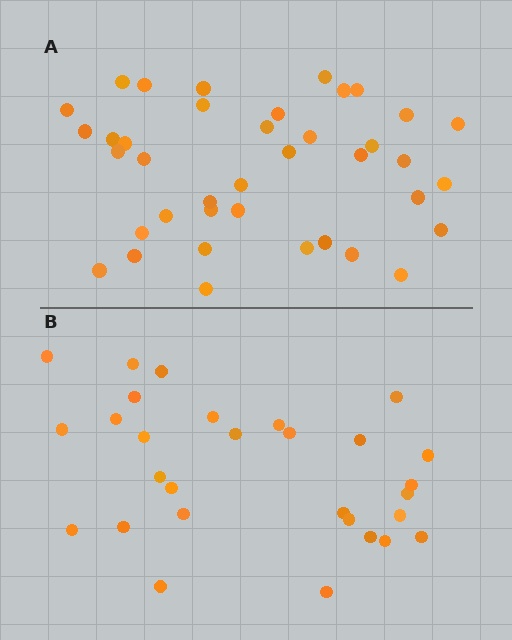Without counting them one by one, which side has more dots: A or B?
Region A (the top region) has more dots.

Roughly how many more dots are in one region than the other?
Region A has roughly 10 or so more dots than region B.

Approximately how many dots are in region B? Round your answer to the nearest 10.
About 30 dots. (The exact count is 29, which rounds to 30.)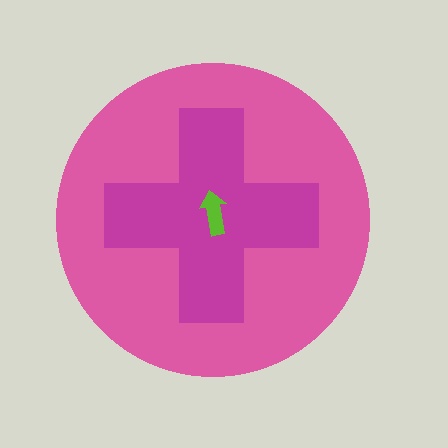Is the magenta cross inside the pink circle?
Yes.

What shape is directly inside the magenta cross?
The lime arrow.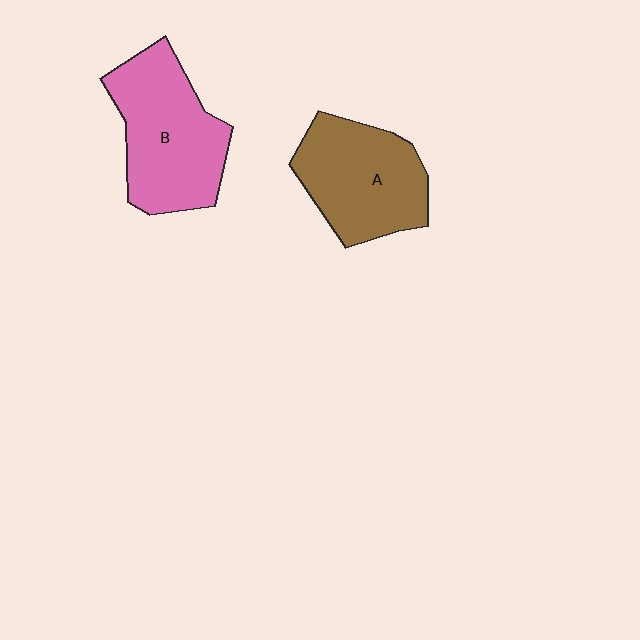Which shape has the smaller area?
Shape A (brown).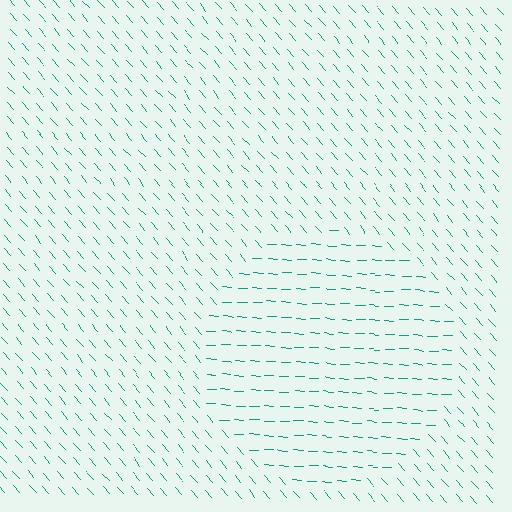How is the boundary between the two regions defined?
The boundary is defined purely by a change in line orientation (approximately 45 degrees difference). All lines are the same color and thickness.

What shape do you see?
I see a circle.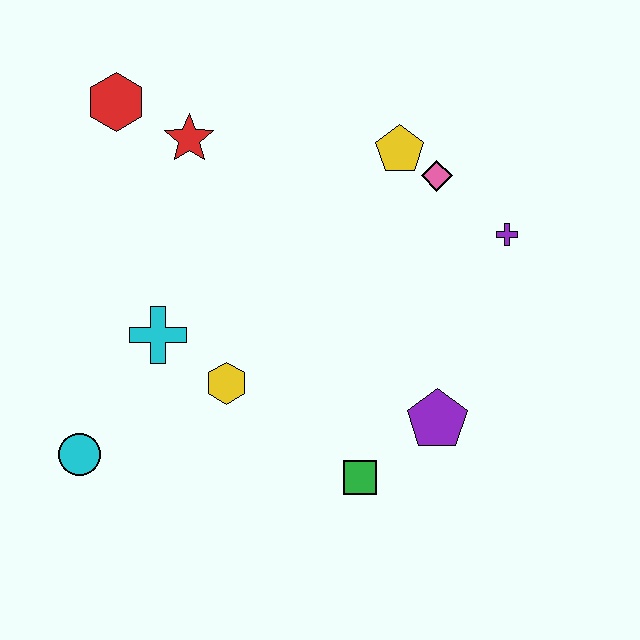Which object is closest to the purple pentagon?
The green square is closest to the purple pentagon.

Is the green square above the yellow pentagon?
No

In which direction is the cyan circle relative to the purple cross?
The cyan circle is to the left of the purple cross.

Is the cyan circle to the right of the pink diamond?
No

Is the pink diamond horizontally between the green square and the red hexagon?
No